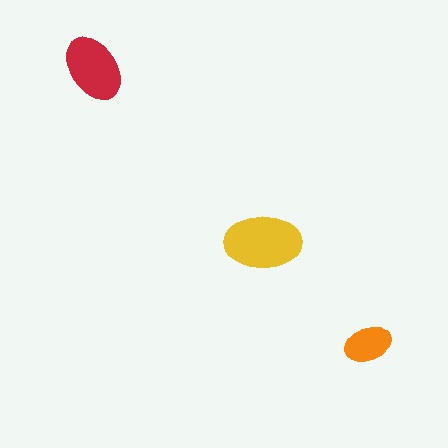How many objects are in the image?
There are 3 objects in the image.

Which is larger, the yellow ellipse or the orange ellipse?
The yellow one.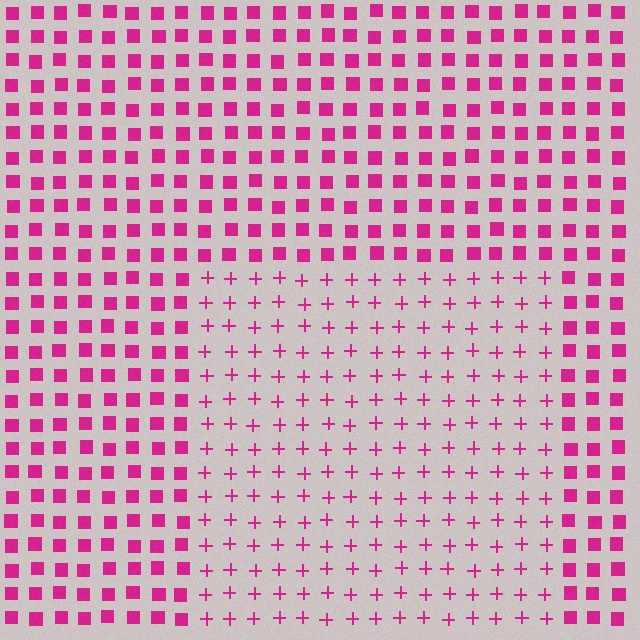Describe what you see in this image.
The image is filled with small magenta elements arranged in a uniform grid. A rectangle-shaped region contains plus signs, while the surrounding area contains squares. The boundary is defined purely by the change in element shape.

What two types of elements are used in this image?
The image uses plus signs inside the rectangle region and squares outside it.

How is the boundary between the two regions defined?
The boundary is defined by a change in element shape: plus signs inside vs. squares outside. All elements share the same color and spacing.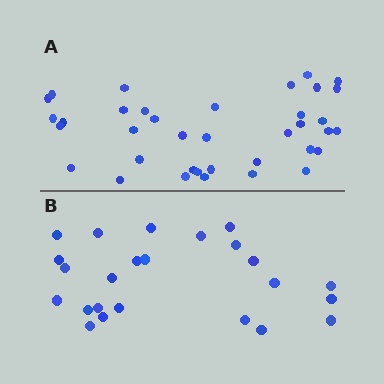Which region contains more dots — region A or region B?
Region A (the top region) has more dots.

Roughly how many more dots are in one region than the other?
Region A has approximately 15 more dots than region B.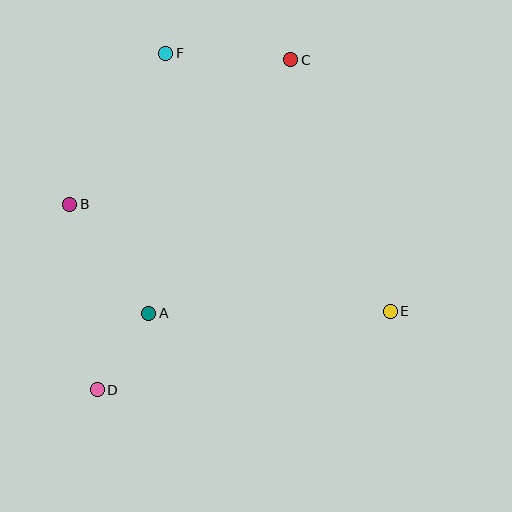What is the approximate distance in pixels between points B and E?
The distance between B and E is approximately 338 pixels.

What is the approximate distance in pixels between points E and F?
The distance between E and F is approximately 342 pixels.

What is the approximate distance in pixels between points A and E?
The distance between A and E is approximately 241 pixels.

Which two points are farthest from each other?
Points C and D are farthest from each other.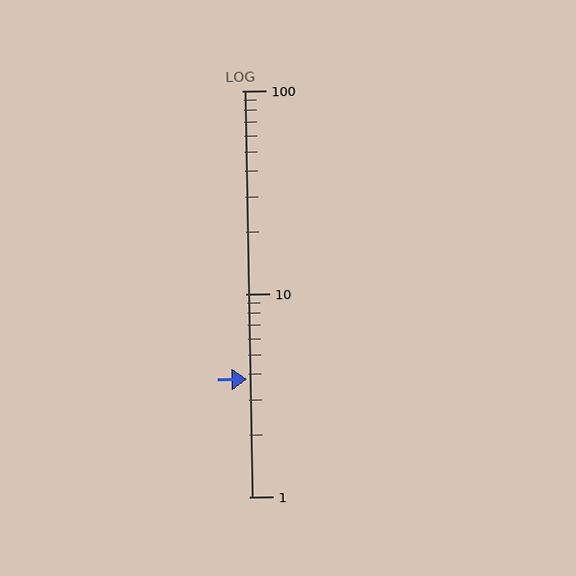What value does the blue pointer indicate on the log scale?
The pointer indicates approximately 3.8.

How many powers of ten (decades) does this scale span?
The scale spans 2 decades, from 1 to 100.